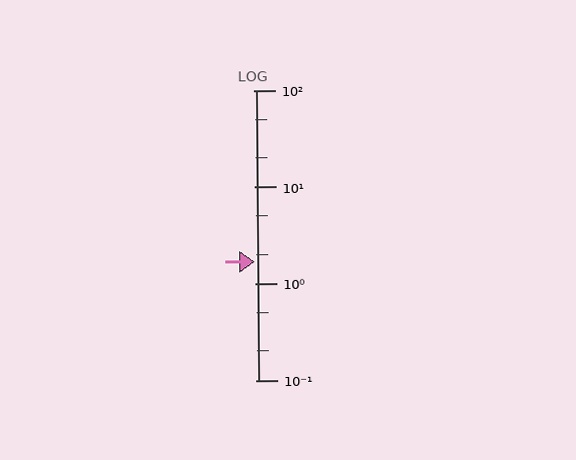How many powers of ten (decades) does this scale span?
The scale spans 3 decades, from 0.1 to 100.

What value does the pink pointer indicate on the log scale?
The pointer indicates approximately 1.7.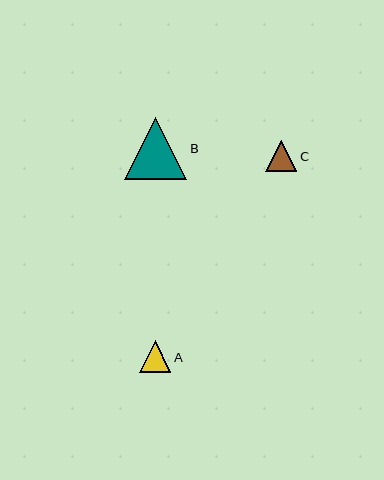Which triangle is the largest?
Triangle B is the largest with a size of approximately 62 pixels.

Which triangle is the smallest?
Triangle C is the smallest with a size of approximately 31 pixels.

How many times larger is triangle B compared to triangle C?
Triangle B is approximately 2.0 times the size of triangle C.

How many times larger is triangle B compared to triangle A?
Triangle B is approximately 2.0 times the size of triangle A.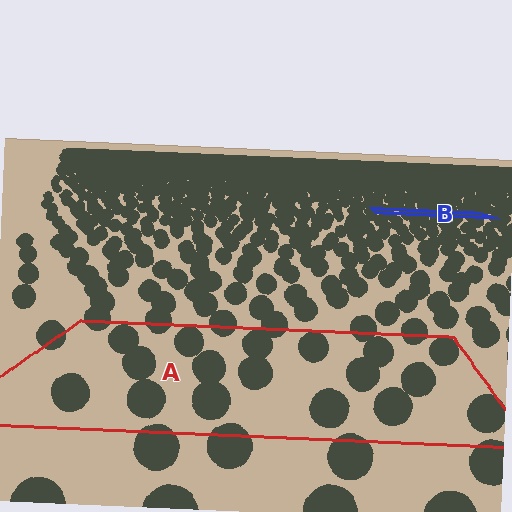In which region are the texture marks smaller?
The texture marks are smaller in region B, because it is farther away.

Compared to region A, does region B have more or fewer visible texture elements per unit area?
Region B has more texture elements per unit area — they are packed more densely because it is farther away.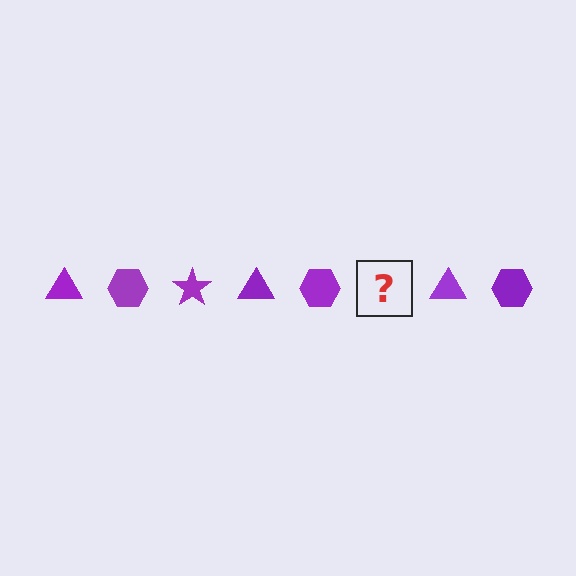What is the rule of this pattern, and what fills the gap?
The rule is that the pattern cycles through triangle, hexagon, star shapes in purple. The gap should be filled with a purple star.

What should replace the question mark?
The question mark should be replaced with a purple star.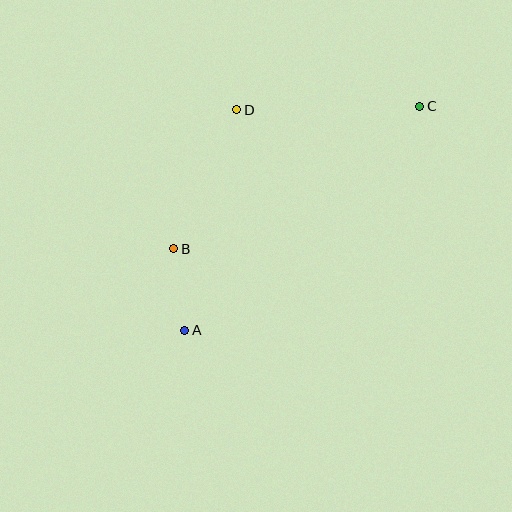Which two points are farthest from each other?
Points A and C are farthest from each other.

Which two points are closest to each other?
Points A and B are closest to each other.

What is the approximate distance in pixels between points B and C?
The distance between B and C is approximately 284 pixels.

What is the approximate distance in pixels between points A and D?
The distance between A and D is approximately 226 pixels.